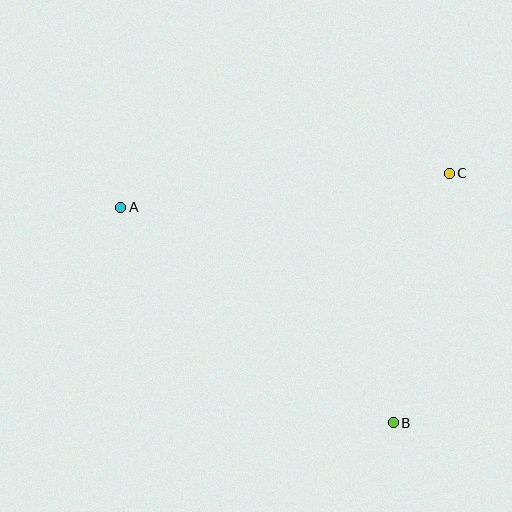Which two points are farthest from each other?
Points A and B are farthest from each other.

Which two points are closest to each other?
Points B and C are closest to each other.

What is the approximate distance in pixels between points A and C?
The distance between A and C is approximately 330 pixels.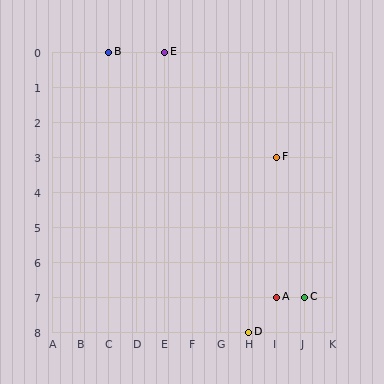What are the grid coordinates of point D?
Point D is at grid coordinates (H, 8).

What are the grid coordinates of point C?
Point C is at grid coordinates (J, 7).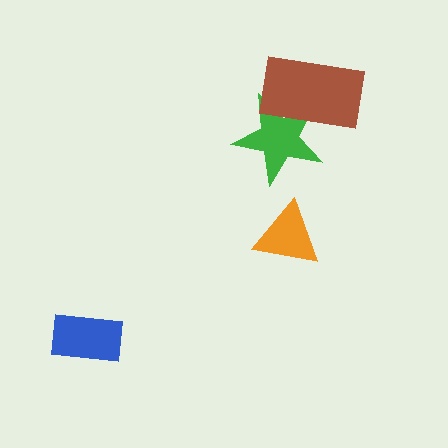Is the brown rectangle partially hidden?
No, no other shape covers it.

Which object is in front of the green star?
The brown rectangle is in front of the green star.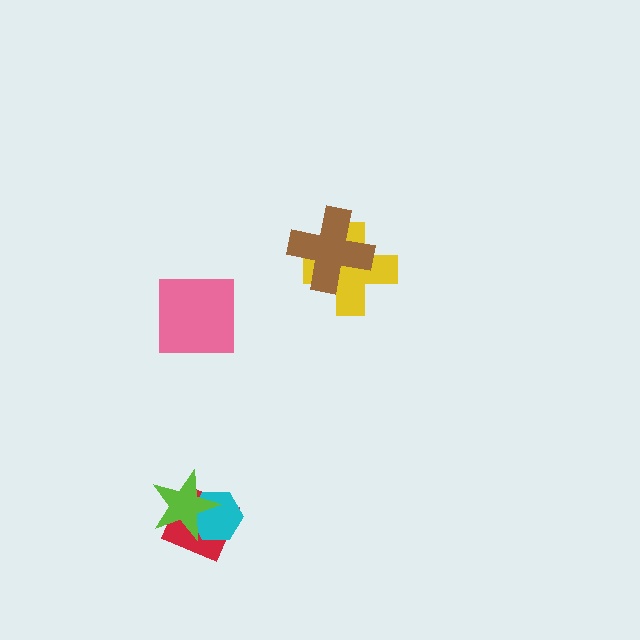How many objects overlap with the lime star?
2 objects overlap with the lime star.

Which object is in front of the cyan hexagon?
The lime star is in front of the cyan hexagon.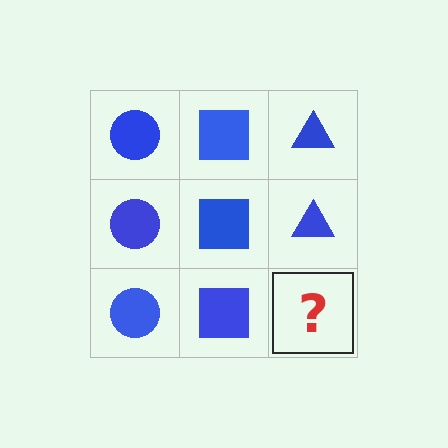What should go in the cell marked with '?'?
The missing cell should contain a blue triangle.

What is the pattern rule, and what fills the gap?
The rule is that each column has a consistent shape. The gap should be filled with a blue triangle.